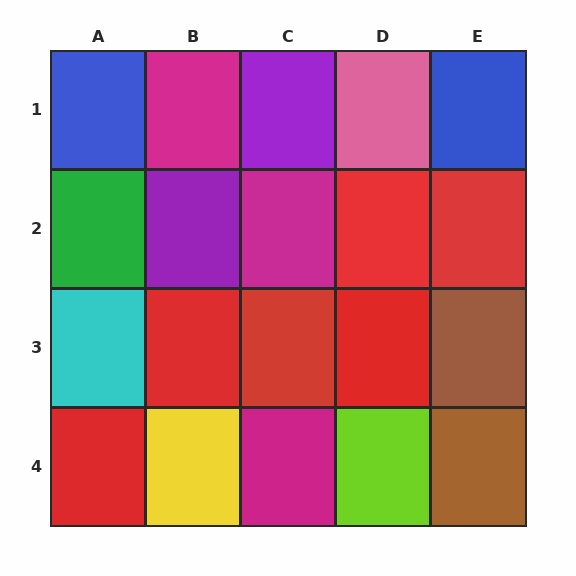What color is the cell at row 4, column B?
Yellow.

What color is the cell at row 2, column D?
Red.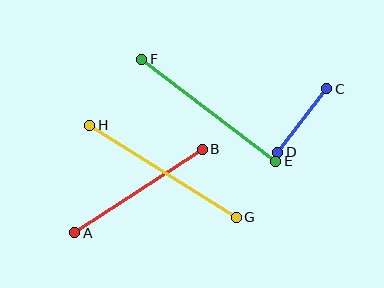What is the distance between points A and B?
The distance is approximately 152 pixels.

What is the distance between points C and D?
The distance is approximately 81 pixels.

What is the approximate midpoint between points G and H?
The midpoint is at approximately (163, 171) pixels.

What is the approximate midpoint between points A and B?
The midpoint is at approximately (139, 191) pixels.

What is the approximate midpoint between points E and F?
The midpoint is at approximately (209, 110) pixels.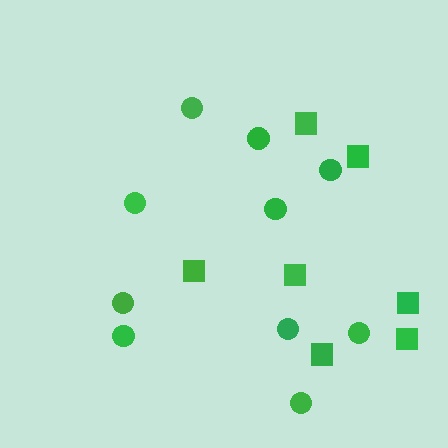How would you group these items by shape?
There are 2 groups: one group of circles (10) and one group of squares (7).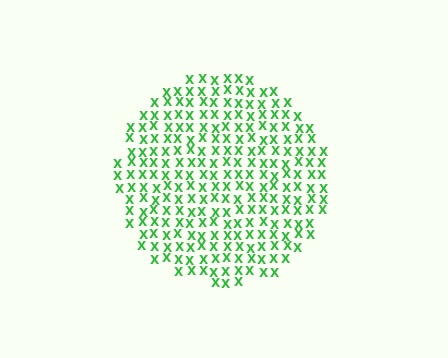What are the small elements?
The small elements are letter X's.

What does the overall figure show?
The overall figure shows a circle.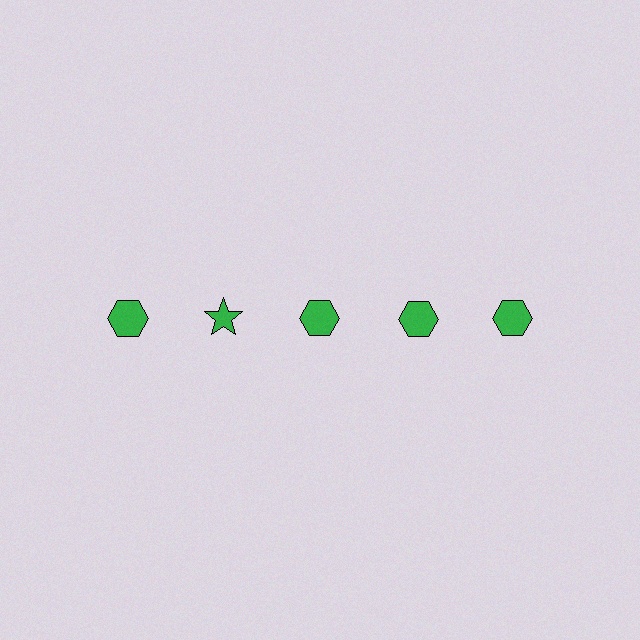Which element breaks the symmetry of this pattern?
The green star in the top row, second from left column breaks the symmetry. All other shapes are green hexagons.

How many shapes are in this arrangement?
There are 5 shapes arranged in a grid pattern.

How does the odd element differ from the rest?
It has a different shape: star instead of hexagon.